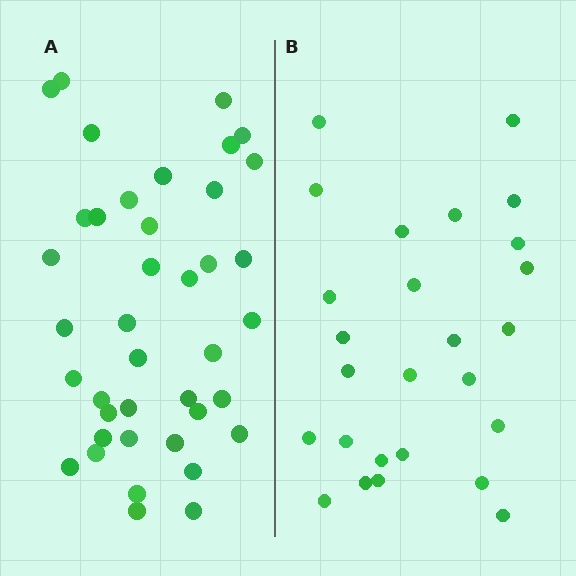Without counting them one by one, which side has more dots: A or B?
Region A (the left region) has more dots.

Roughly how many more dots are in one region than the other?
Region A has approximately 15 more dots than region B.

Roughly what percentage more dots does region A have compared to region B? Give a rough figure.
About 55% more.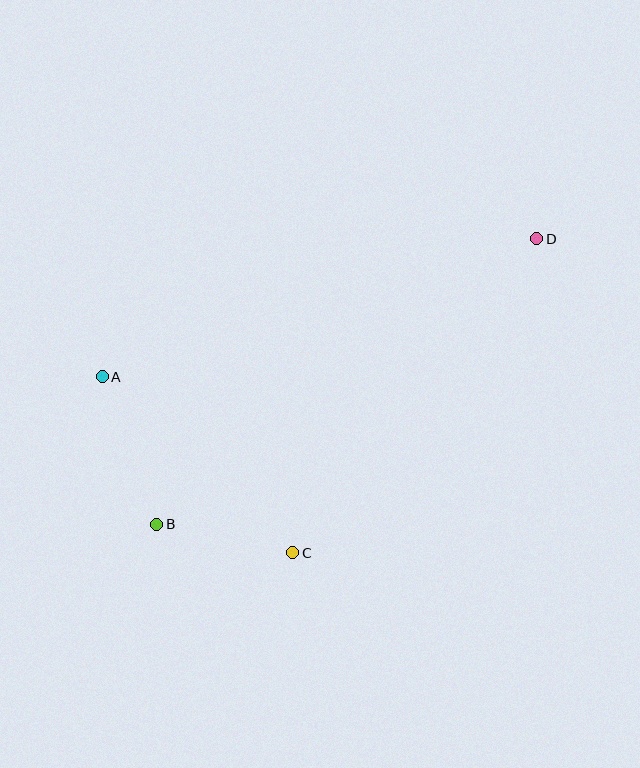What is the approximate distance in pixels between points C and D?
The distance between C and D is approximately 398 pixels.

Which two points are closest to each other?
Points B and C are closest to each other.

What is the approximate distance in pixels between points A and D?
The distance between A and D is approximately 456 pixels.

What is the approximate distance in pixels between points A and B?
The distance between A and B is approximately 157 pixels.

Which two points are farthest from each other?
Points B and D are farthest from each other.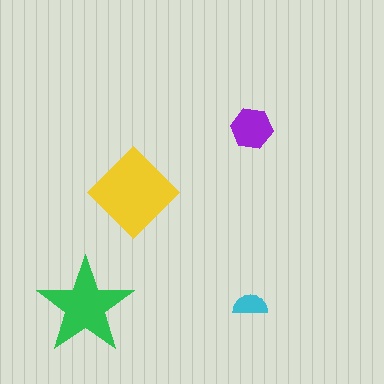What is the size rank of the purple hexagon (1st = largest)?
3rd.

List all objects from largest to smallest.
The yellow diamond, the green star, the purple hexagon, the cyan semicircle.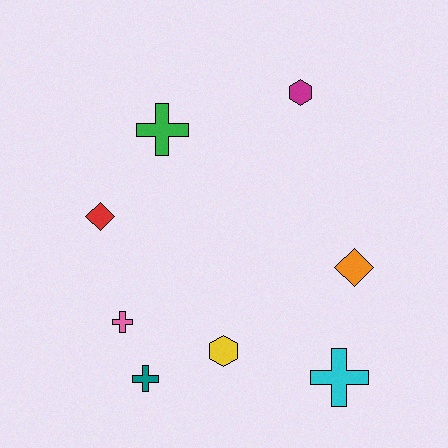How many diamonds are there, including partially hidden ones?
There are 2 diamonds.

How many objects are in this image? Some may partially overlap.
There are 8 objects.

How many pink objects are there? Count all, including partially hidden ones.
There is 1 pink object.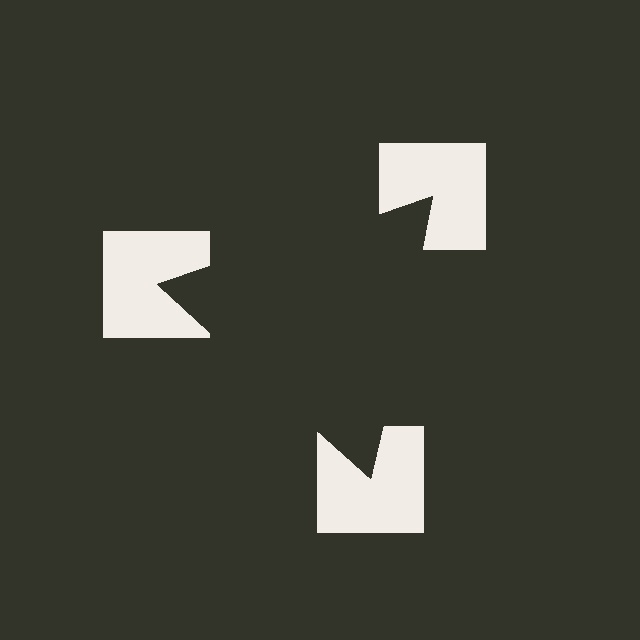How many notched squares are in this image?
There are 3 — one at each vertex of the illusory triangle.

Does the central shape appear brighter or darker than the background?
It typically appears slightly darker than the background, even though no actual brightness change is drawn.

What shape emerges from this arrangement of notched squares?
An illusory triangle — its edges are inferred from the aligned wedge cuts in the notched squares, not physically drawn.